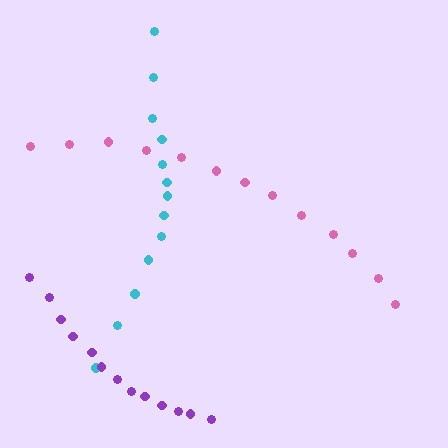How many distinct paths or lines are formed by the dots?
There are 3 distinct paths.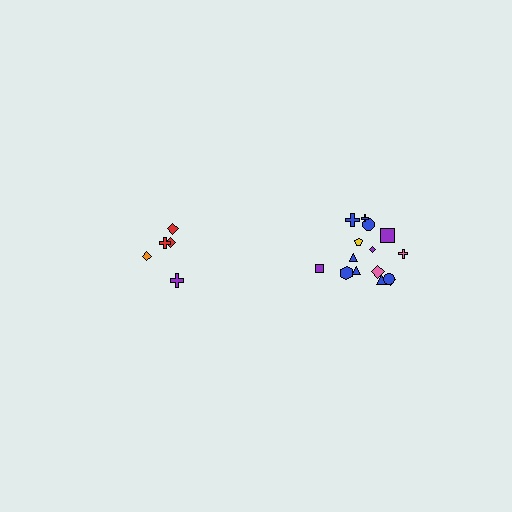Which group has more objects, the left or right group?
The right group.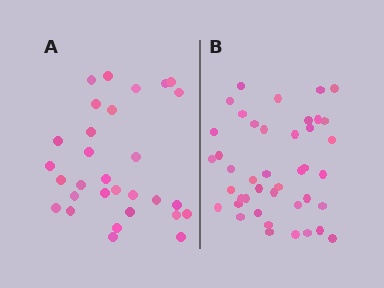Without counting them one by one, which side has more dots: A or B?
Region B (the right region) has more dots.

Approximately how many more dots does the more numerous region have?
Region B has roughly 12 or so more dots than region A.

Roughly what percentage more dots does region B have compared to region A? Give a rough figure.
About 40% more.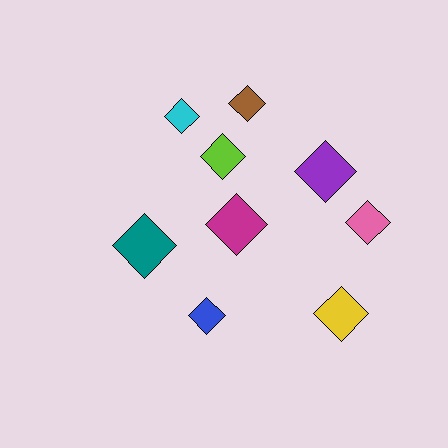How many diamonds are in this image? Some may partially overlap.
There are 9 diamonds.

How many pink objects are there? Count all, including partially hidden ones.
There is 1 pink object.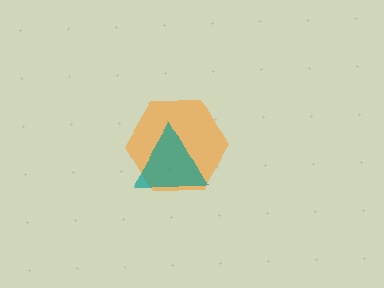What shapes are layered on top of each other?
The layered shapes are: an orange hexagon, a teal triangle.